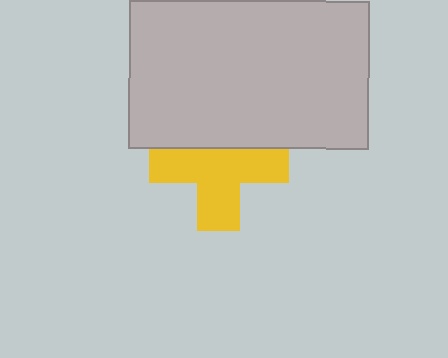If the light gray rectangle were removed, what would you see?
You would see the complete yellow cross.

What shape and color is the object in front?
The object in front is a light gray rectangle.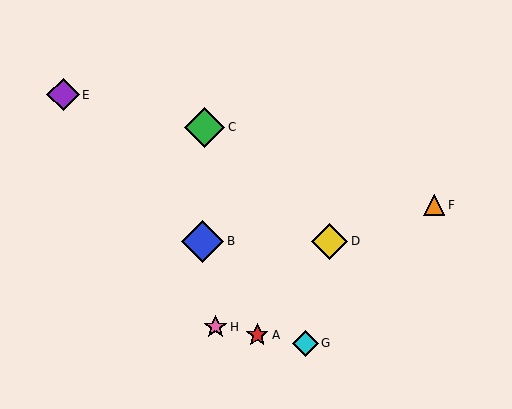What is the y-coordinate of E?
Object E is at y≈95.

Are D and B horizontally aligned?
Yes, both are at y≈241.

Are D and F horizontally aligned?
No, D is at y≈241 and F is at y≈205.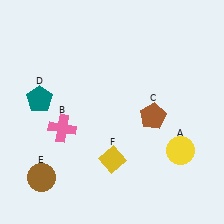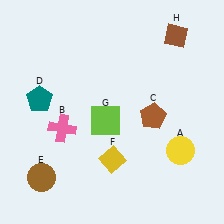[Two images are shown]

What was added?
A lime square (G), a brown diamond (H) were added in Image 2.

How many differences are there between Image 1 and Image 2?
There are 2 differences between the two images.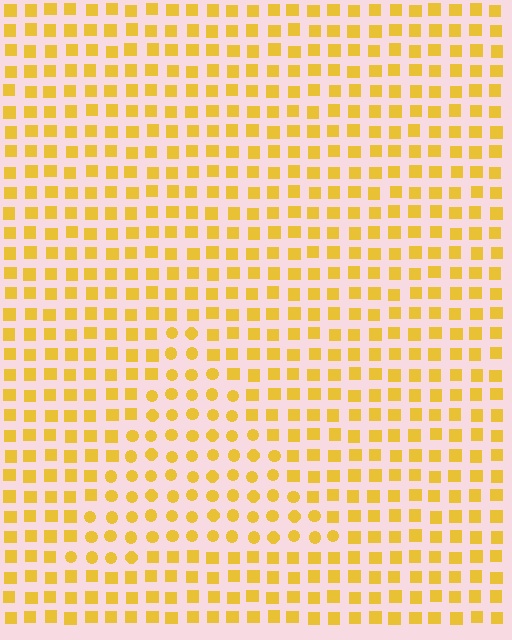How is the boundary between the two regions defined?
The boundary is defined by a change in element shape: circles inside vs. squares outside. All elements share the same color and spacing.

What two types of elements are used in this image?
The image uses circles inside the triangle region and squares outside it.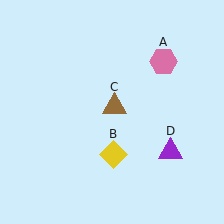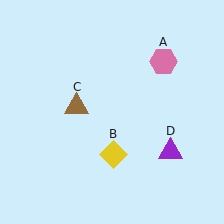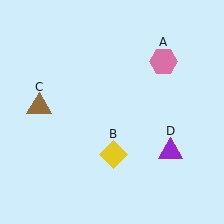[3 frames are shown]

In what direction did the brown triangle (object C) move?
The brown triangle (object C) moved left.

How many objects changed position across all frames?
1 object changed position: brown triangle (object C).